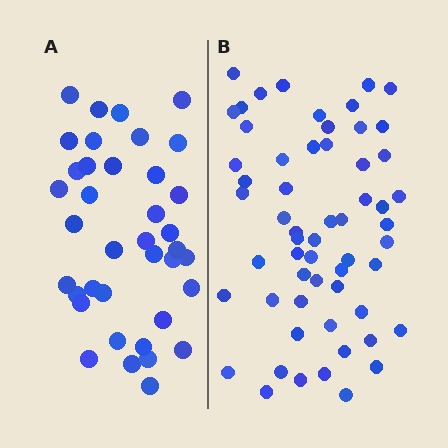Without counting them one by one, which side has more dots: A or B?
Region B (the right region) has more dots.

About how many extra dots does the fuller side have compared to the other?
Region B has approximately 20 more dots than region A.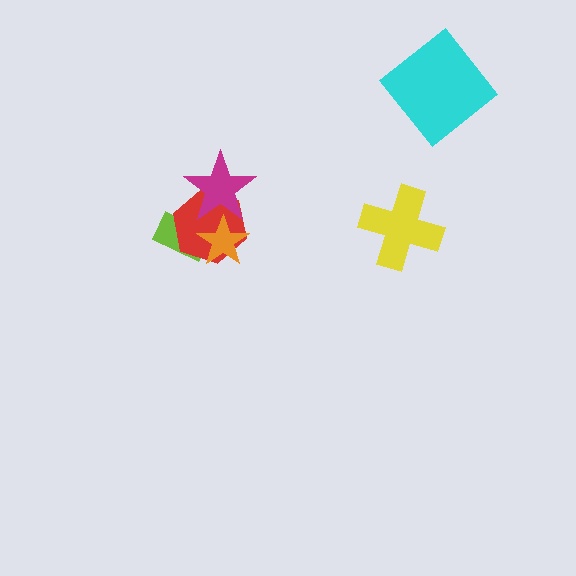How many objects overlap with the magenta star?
2 objects overlap with the magenta star.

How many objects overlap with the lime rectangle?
2 objects overlap with the lime rectangle.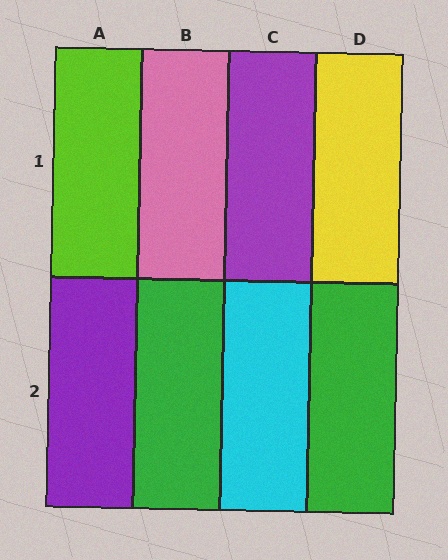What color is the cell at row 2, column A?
Purple.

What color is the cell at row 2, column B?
Green.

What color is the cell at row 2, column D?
Green.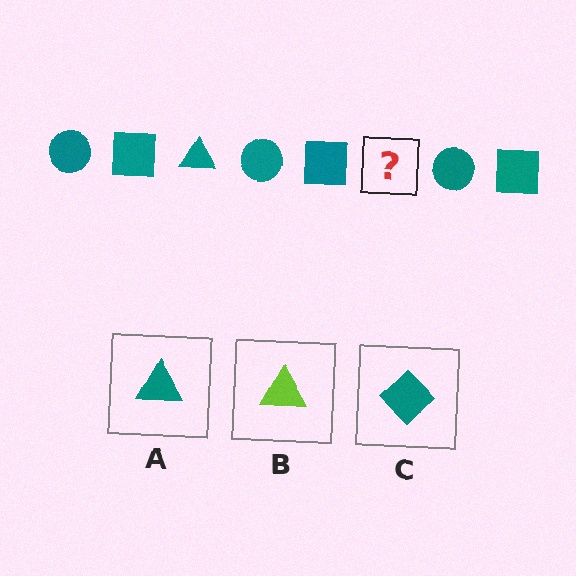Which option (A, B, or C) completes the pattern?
A.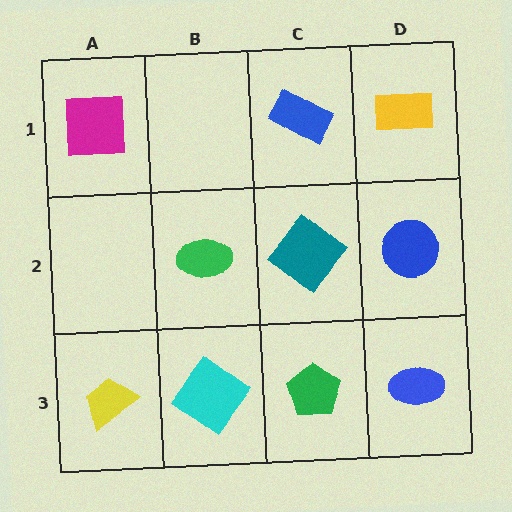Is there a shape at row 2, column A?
No, that cell is empty.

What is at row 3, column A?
A yellow trapezoid.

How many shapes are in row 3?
4 shapes.